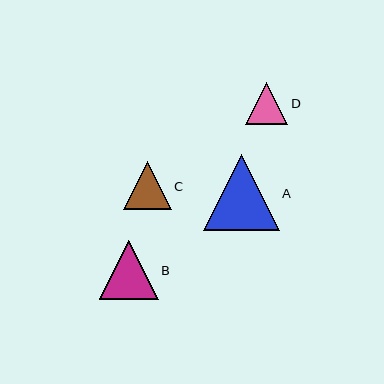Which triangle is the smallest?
Triangle D is the smallest with a size of approximately 42 pixels.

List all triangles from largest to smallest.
From largest to smallest: A, B, C, D.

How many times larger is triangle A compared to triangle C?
Triangle A is approximately 1.6 times the size of triangle C.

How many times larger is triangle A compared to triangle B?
Triangle A is approximately 1.3 times the size of triangle B.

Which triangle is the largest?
Triangle A is the largest with a size of approximately 76 pixels.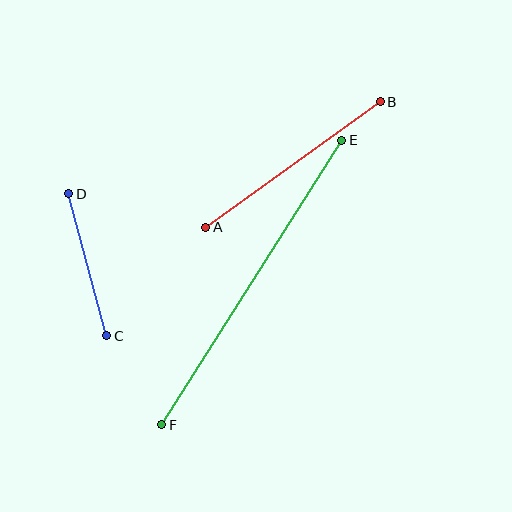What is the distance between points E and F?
The distance is approximately 337 pixels.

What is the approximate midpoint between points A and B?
The midpoint is at approximately (293, 164) pixels.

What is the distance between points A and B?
The distance is approximately 215 pixels.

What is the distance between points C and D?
The distance is approximately 147 pixels.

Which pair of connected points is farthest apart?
Points E and F are farthest apart.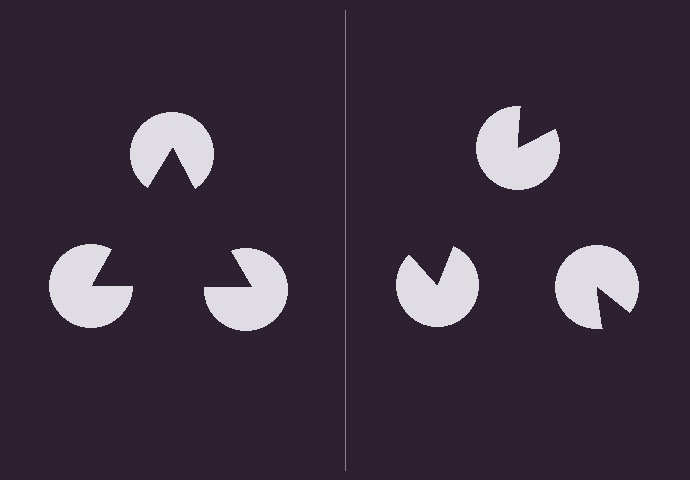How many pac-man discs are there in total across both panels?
6 — 3 on each side.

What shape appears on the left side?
An illusory triangle.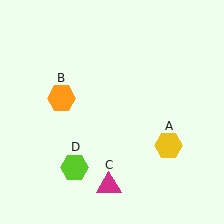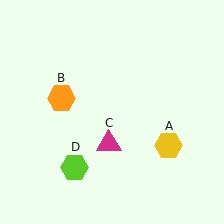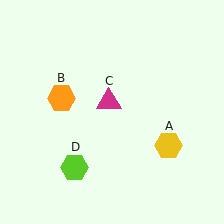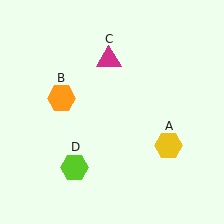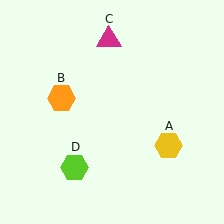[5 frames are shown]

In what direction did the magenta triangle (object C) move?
The magenta triangle (object C) moved up.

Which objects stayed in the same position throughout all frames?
Yellow hexagon (object A) and orange hexagon (object B) and lime hexagon (object D) remained stationary.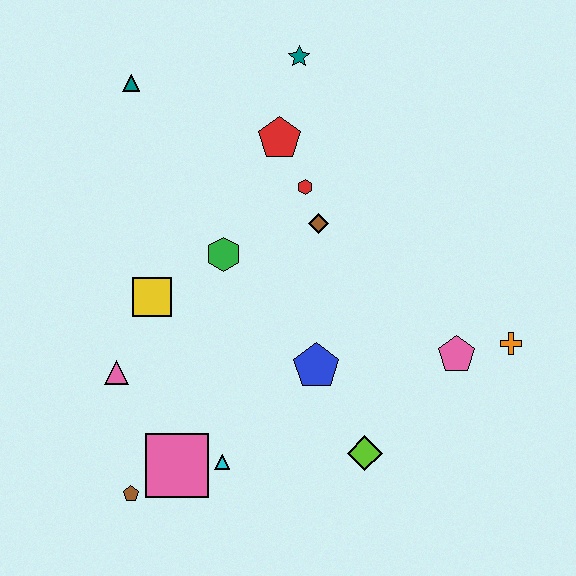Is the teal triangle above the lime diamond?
Yes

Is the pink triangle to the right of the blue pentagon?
No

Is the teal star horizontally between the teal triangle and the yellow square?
No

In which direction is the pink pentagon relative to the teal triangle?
The pink pentagon is to the right of the teal triangle.